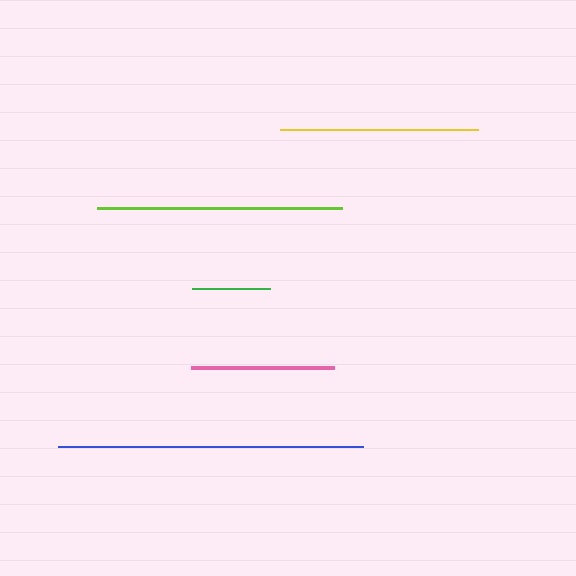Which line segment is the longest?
The blue line is the longest at approximately 305 pixels.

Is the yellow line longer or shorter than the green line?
The yellow line is longer than the green line.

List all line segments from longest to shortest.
From longest to shortest: blue, lime, yellow, pink, green.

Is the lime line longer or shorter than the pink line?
The lime line is longer than the pink line.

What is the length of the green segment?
The green segment is approximately 78 pixels long.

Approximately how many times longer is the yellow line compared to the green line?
The yellow line is approximately 2.5 times the length of the green line.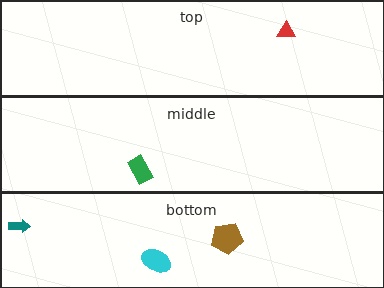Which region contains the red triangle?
The top region.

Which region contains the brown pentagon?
The bottom region.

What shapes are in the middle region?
The green rectangle.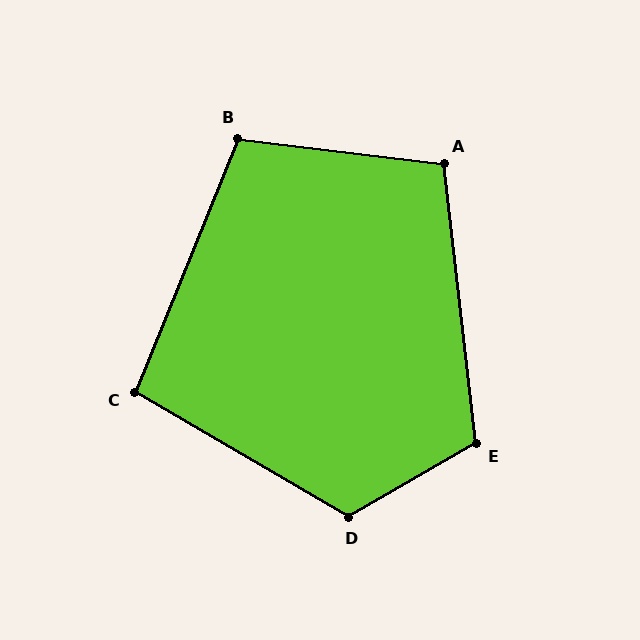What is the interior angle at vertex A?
Approximately 104 degrees (obtuse).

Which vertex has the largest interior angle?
D, at approximately 120 degrees.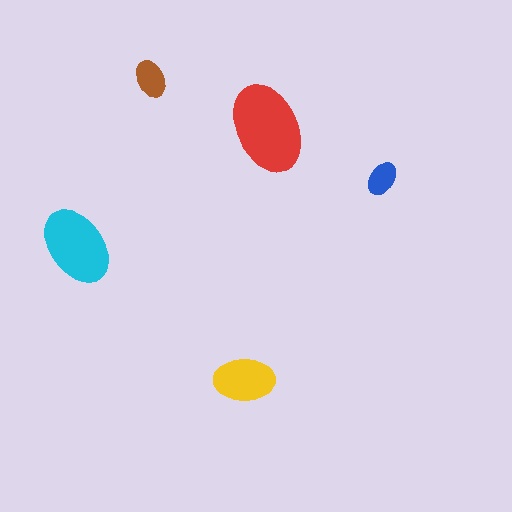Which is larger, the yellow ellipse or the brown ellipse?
The yellow one.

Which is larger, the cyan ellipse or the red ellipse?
The red one.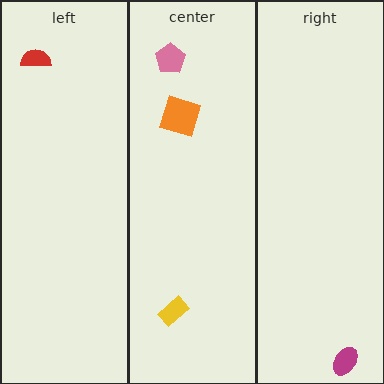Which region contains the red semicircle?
The left region.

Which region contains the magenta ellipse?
The right region.